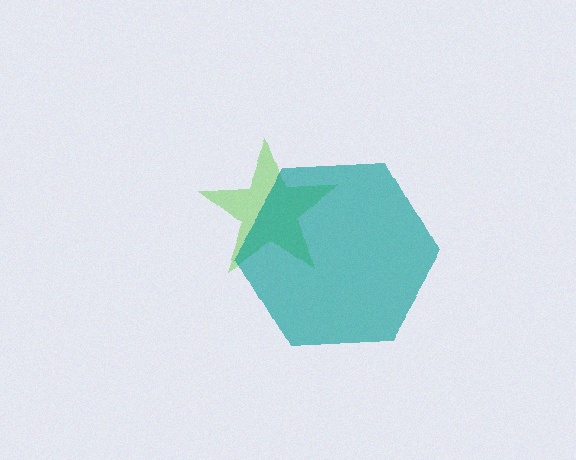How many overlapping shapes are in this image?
There are 2 overlapping shapes in the image.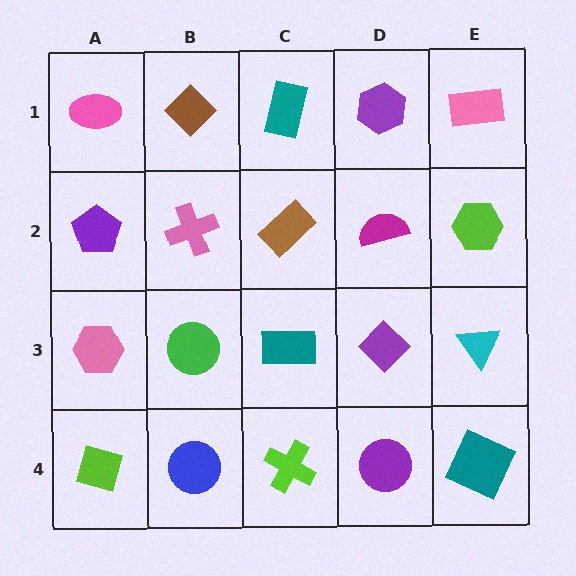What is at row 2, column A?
A purple pentagon.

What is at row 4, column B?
A blue circle.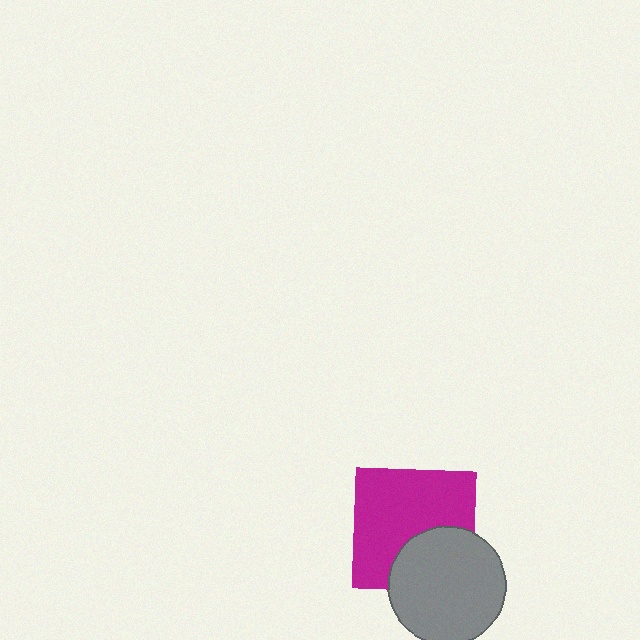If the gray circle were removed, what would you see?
You would see the complete magenta square.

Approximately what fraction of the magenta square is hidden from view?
Roughly 33% of the magenta square is hidden behind the gray circle.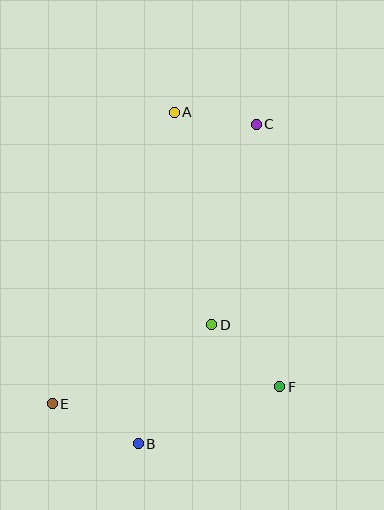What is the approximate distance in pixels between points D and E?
The distance between D and E is approximately 178 pixels.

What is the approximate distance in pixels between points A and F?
The distance between A and F is approximately 294 pixels.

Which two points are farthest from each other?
Points C and E are farthest from each other.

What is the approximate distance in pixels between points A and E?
The distance between A and E is approximately 316 pixels.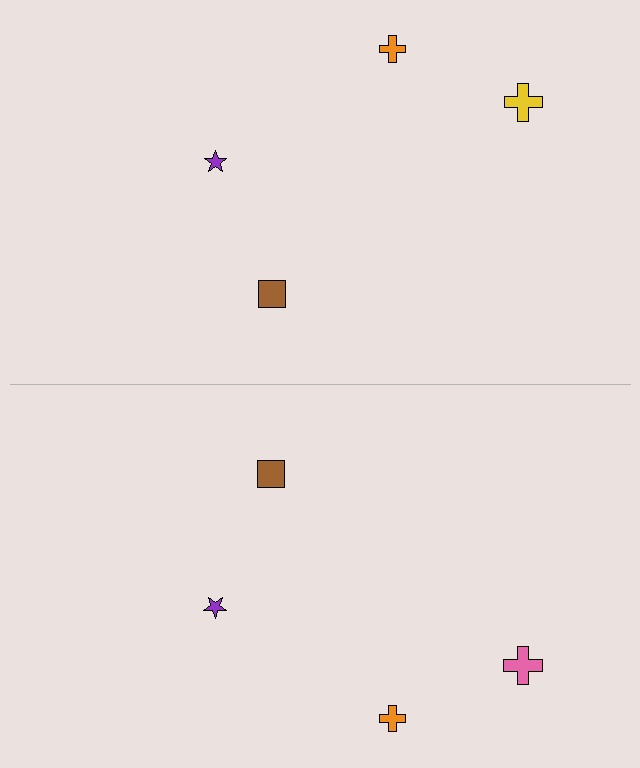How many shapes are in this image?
There are 8 shapes in this image.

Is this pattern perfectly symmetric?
No, the pattern is not perfectly symmetric. The pink cross on the bottom side breaks the symmetry — its mirror counterpart is yellow.